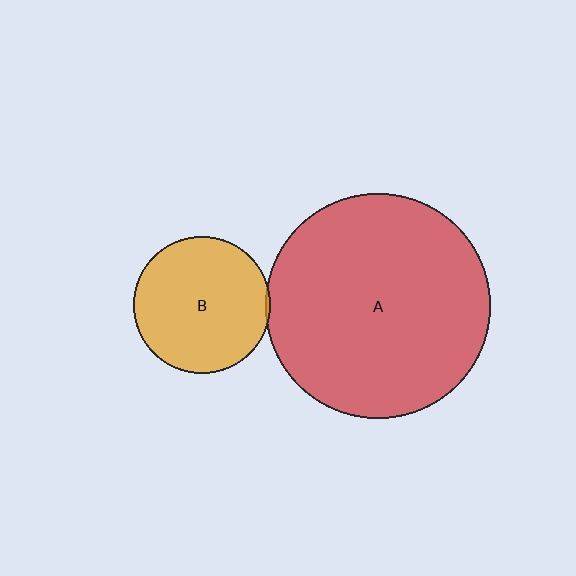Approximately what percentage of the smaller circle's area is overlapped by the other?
Approximately 5%.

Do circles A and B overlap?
Yes.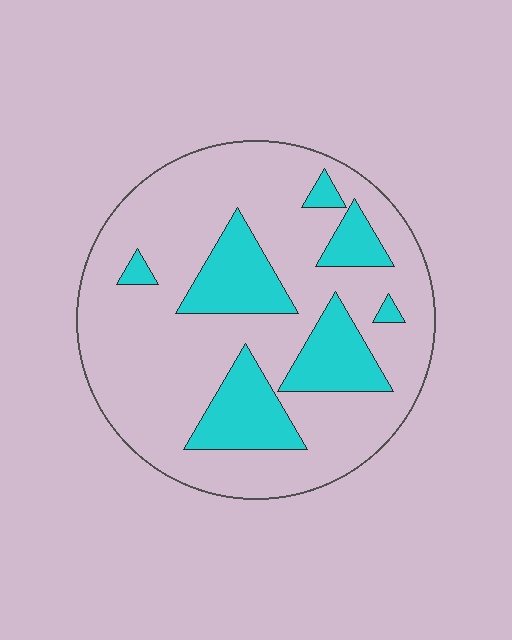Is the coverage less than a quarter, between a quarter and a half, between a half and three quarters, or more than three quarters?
Less than a quarter.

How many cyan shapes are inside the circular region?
7.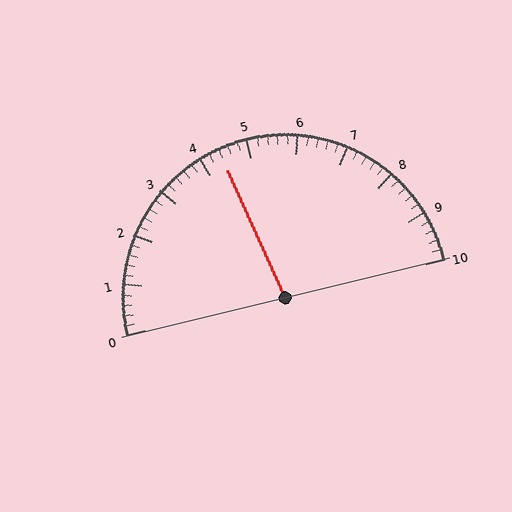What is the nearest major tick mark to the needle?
The nearest major tick mark is 4.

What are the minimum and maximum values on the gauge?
The gauge ranges from 0 to 10.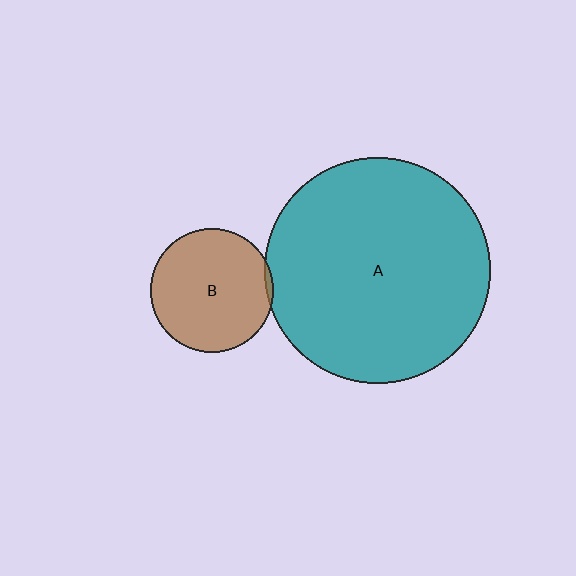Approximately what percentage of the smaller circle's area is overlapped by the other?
Approximately 5%.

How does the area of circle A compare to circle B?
Approximately 3.4 times.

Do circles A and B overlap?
Yes.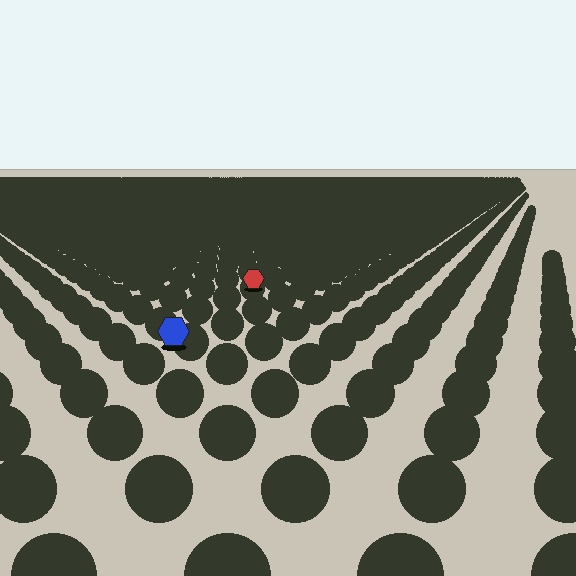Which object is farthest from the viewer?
The red hexagon is farthest from the viewer. It appears smaller and the ground texture around it is denser.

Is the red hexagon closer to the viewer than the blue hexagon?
No. The blue hexagon is closer — you can tell from the texture gradient: the ground texture is coarser near it.